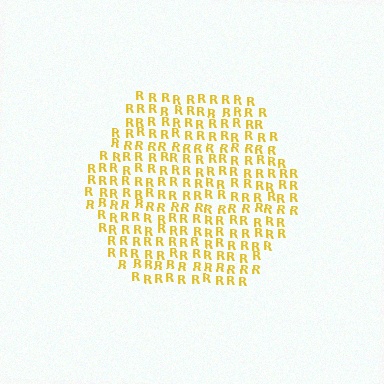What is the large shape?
The large shape is a hexagon.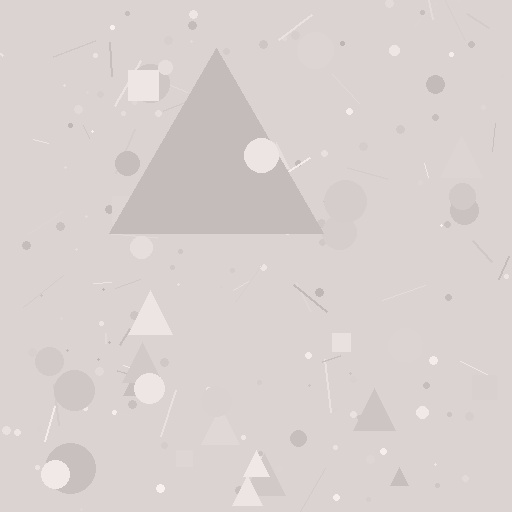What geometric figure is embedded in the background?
A triangle is embedded in the background.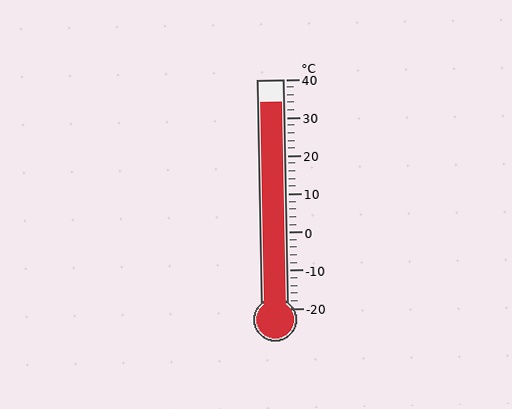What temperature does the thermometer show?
The thermometer shows approximately 34°C.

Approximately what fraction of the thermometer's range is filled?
The thermometer is filled to approximately 90% of its range.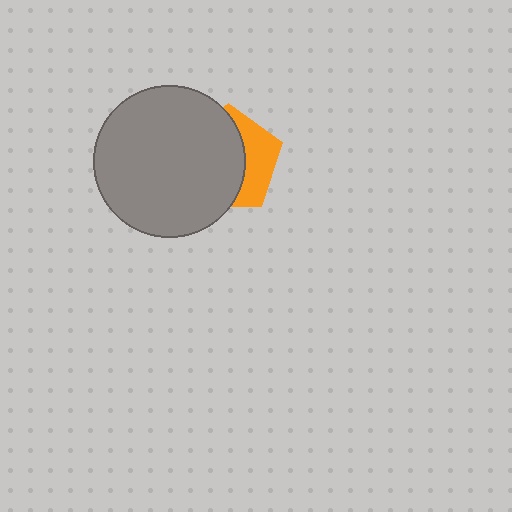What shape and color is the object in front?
The object in front is a gray circle.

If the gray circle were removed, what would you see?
You would see the complete orange pentagon.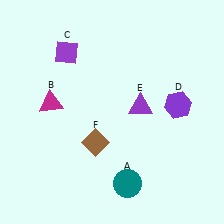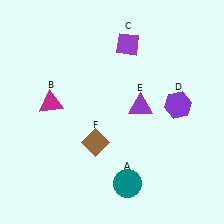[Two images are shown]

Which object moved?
The purple diamond (C) moved right.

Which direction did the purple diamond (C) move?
The purple diamond (C) moved right.